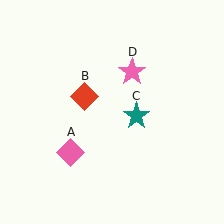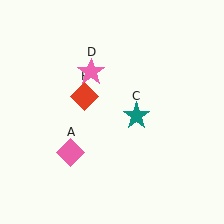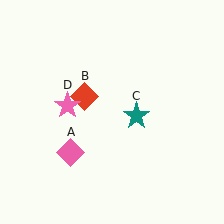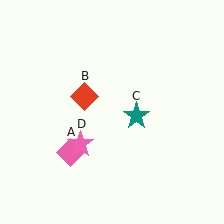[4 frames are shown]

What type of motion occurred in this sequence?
The pink star (object D) rotated counterclockwise around the center of the scene.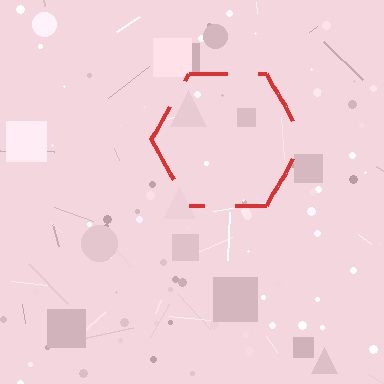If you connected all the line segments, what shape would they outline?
They would outline a hexagon.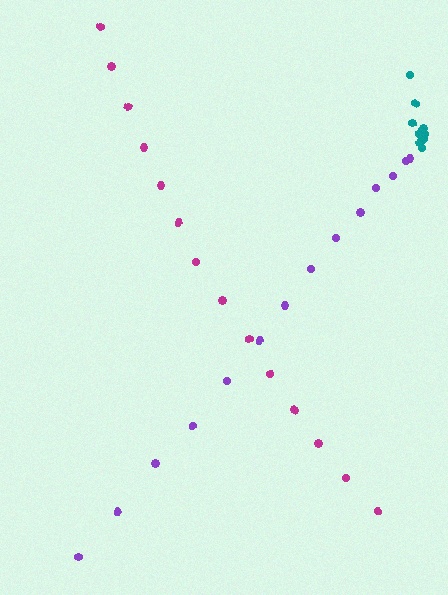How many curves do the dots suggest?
There are 3 distinct paths.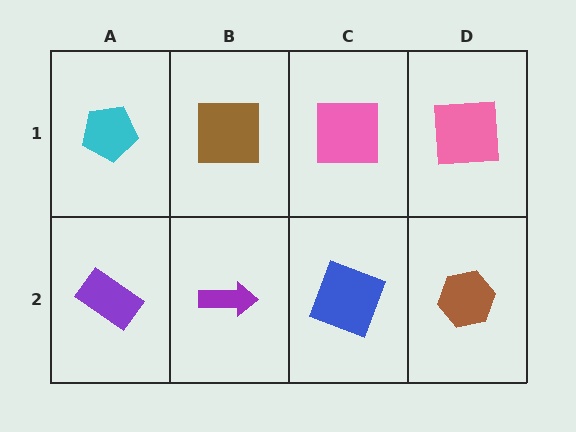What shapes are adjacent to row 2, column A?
A cyan pentagon (row 1, column A), a purple arrow (row 2, column B).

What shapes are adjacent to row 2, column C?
A pink square (row 1, column C), a purple arrow (row 2, column B), a brown hexagon (row 2, column D).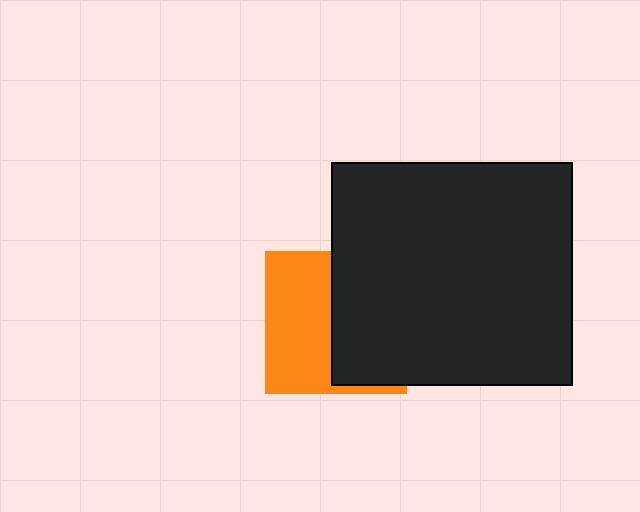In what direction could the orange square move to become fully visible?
The orange square could move left. That would shift it out from behind the black rectangle entirely.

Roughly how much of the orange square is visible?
About half of it is visible (roughly 49%).